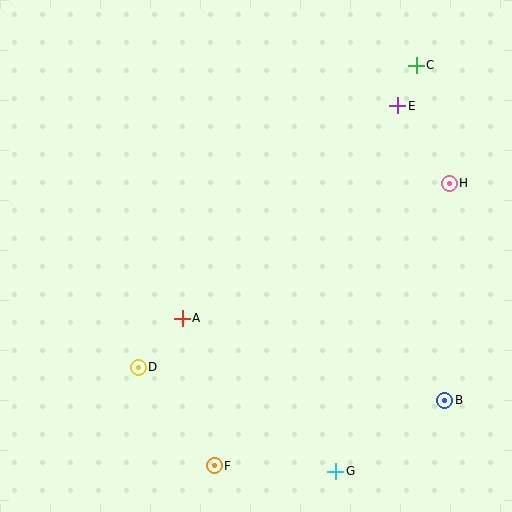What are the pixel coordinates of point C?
Point C is at (416, 65).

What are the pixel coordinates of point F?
Point F is at (214, 466).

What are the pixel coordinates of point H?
Point H is at (449, 183).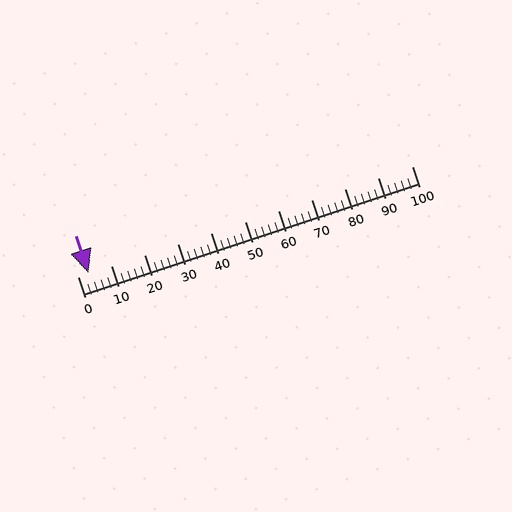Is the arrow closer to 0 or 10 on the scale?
The arrow is closer to 0.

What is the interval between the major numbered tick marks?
The major tick marks are spaced 10 units apart.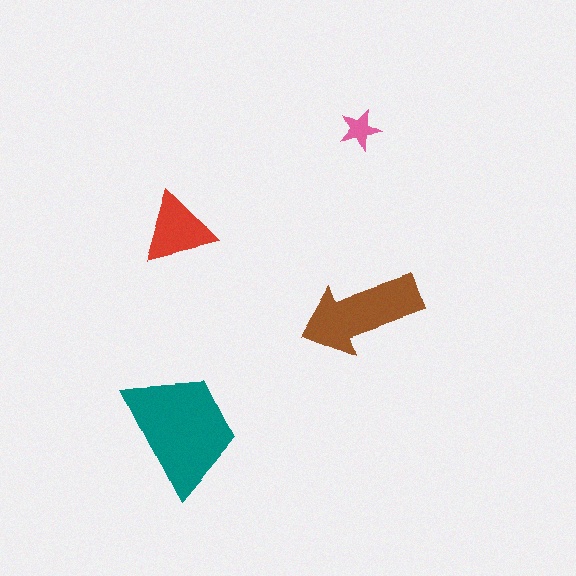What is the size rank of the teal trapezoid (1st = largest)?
1st.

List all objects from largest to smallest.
The teal trapezoid, the brown arrow, the red triangle, the pink star.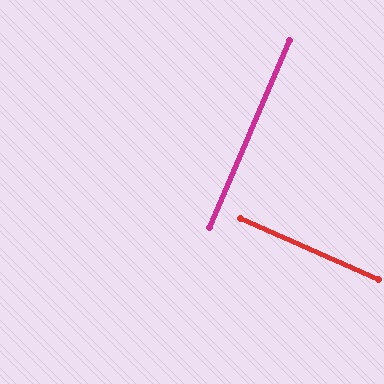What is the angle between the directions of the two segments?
Approximately 89 degrees.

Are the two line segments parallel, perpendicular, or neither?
Perpendicular — they meet at approximately 89°.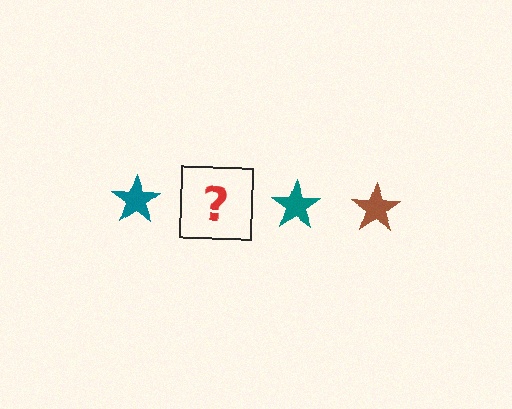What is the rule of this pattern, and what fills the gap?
The rule is that the pattern cycles through teal, brown stars. The gap should be filled with a brown star.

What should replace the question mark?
The question mark should be replaced with a brown star.